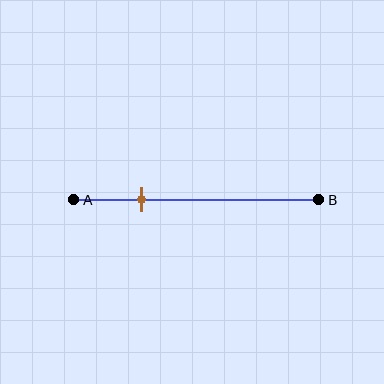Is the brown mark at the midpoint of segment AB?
No, the mark is at about 30% from A, not at the 50% midpoint.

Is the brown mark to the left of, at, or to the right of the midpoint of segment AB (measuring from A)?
The brown mark is to the left of the midpoint of segment AB.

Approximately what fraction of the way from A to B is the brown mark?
The brown mark is approximately 30% of the way from A to B.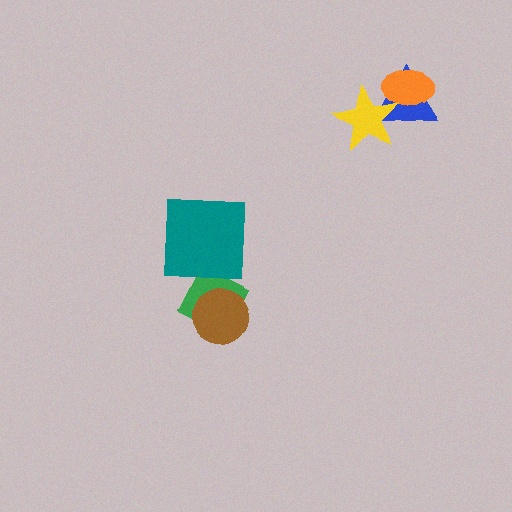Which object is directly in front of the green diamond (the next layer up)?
The brown circle is directly in front of the green diamond.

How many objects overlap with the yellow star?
2 objects overlap with the yellow star.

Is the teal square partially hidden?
No, no other shape covers it.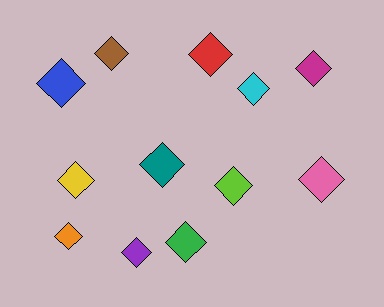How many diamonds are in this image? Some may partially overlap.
There are 12 diamonds.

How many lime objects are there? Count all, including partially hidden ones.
There is 1 lime object.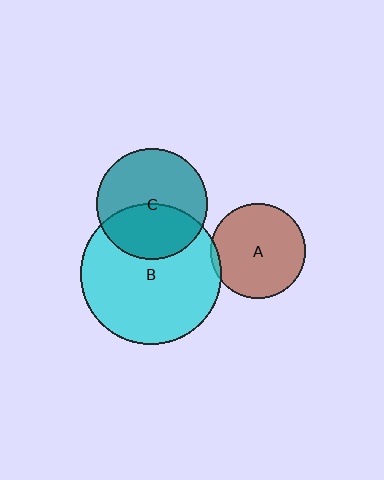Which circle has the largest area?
Circle B (cyan).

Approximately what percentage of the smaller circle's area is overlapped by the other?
Approximately 40%.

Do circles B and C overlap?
Yes.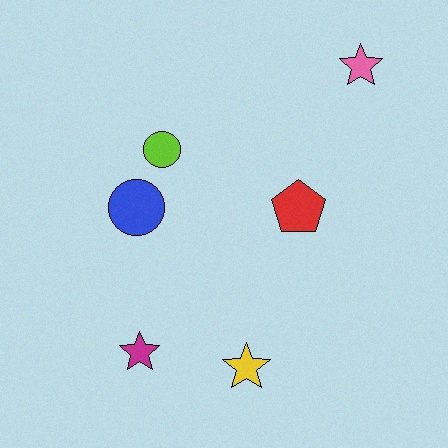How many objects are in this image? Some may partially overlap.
There are 6 objects.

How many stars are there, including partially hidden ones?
There are 3 stars.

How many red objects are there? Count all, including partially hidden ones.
There is 1 red object.